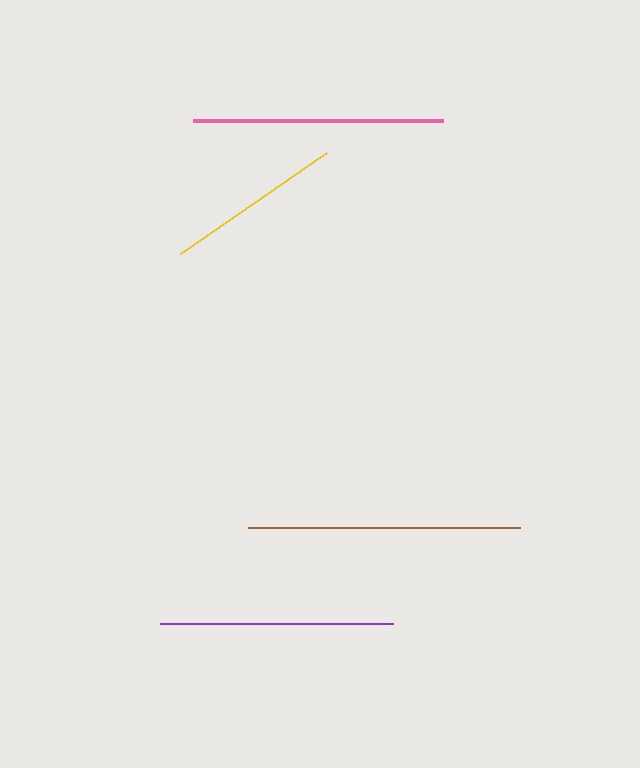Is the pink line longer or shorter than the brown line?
The brown line is longer than the pink line.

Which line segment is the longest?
The brown line is the longest at approximately 273 pixels.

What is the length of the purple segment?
The purple segment is approximately 233 pixels long.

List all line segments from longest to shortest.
From longest to shortest: brown, pink, purple, yellow.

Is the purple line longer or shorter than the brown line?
The brown line is longer than the purple line.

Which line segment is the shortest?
The yellow line is the shortest at approximately 178 pixels.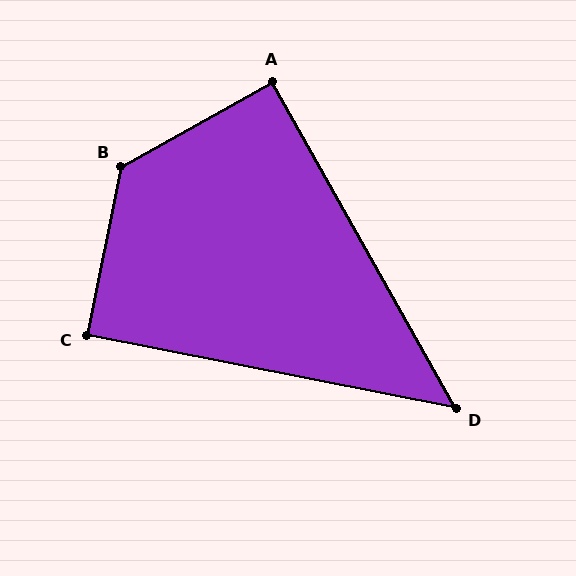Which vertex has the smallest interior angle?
D, at approximately 50 degrees.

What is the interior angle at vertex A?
Approximately 90 degrees (approximately right).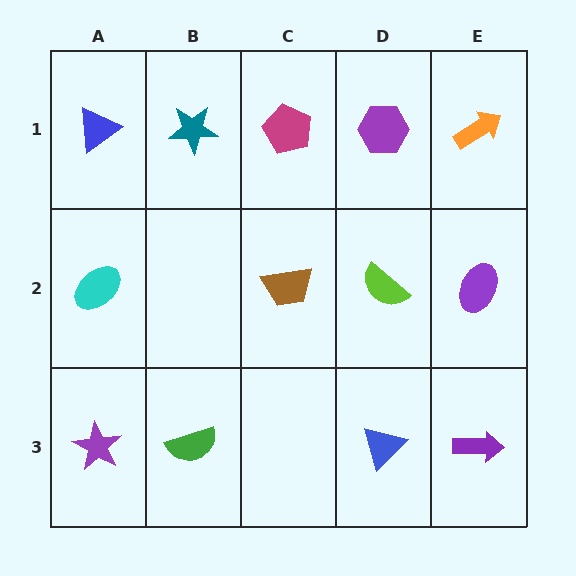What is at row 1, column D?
A purple hexagon.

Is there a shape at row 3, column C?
No, that cell is empty.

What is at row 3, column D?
A blue triangle.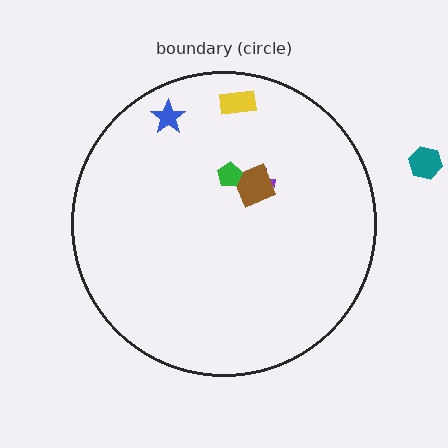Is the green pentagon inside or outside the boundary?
Inside.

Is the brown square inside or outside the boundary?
Inside.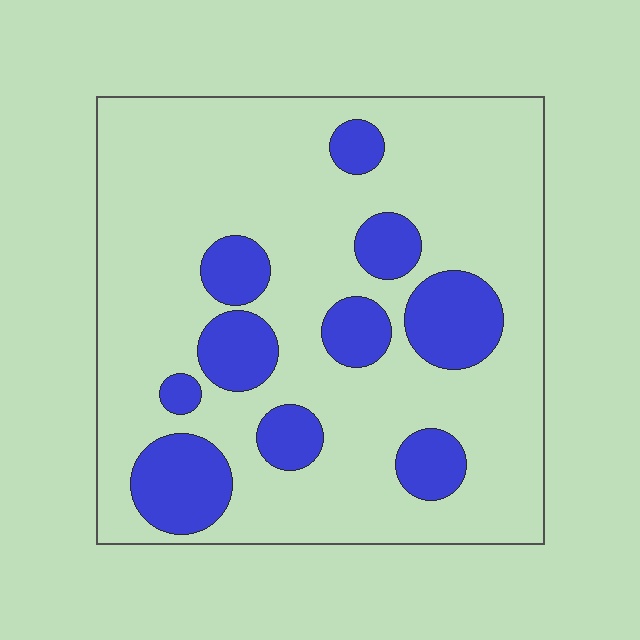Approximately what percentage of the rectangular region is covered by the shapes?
Approximately 20%.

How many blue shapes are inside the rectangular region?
10.